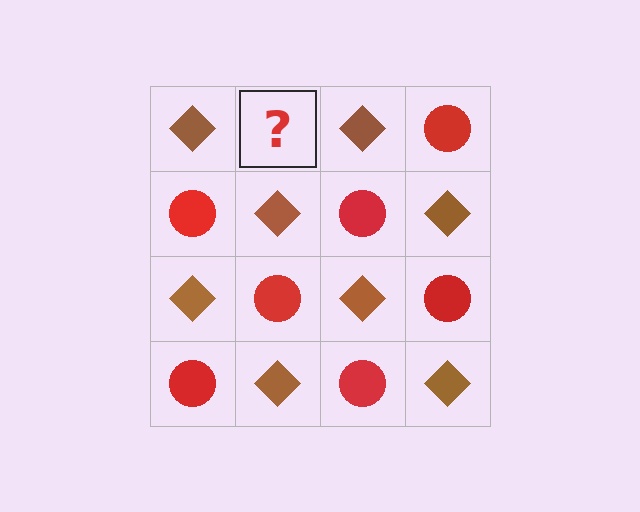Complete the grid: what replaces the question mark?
The question mark should be replaced with a red circle.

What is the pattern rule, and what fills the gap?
The rule is that it alternates brown diamond and red circle in a checkerboard pattern. The gap should be filled with a red circle.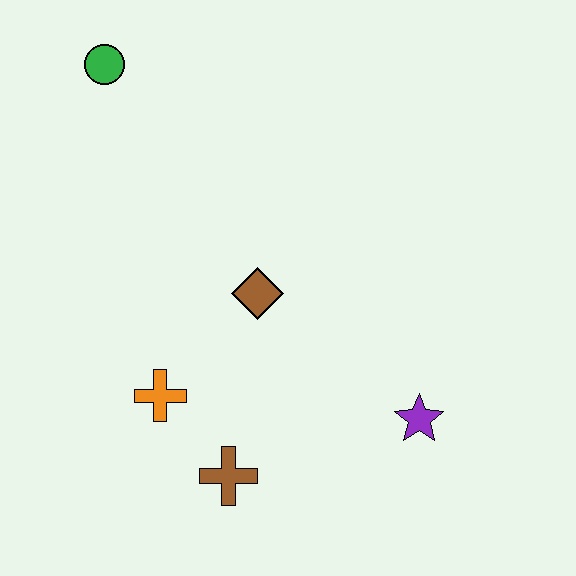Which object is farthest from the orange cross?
The green circle is farthest from the orange cross.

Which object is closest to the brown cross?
The orange cross is closest to the brown cross.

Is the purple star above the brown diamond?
No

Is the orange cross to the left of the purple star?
Yes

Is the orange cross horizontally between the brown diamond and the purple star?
No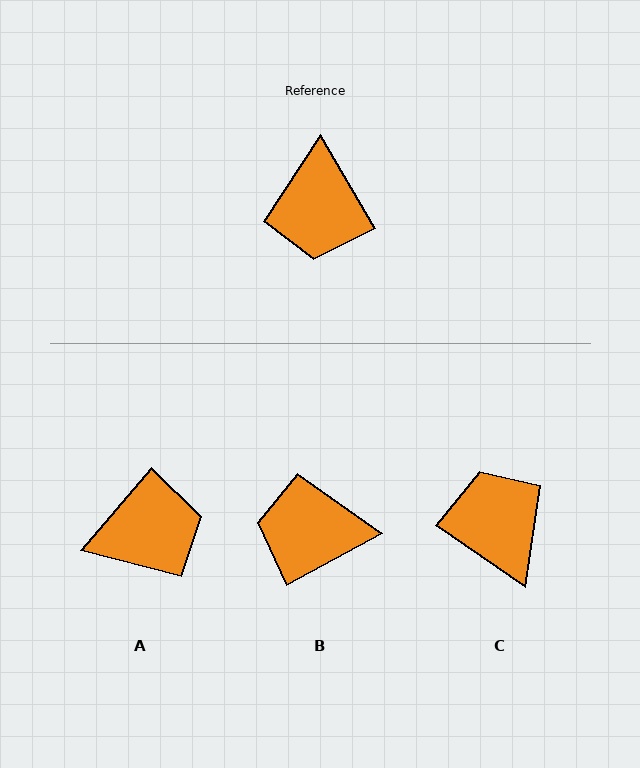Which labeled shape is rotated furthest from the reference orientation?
C, about 155 degrees away.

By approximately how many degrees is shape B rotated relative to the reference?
Approximately 92 degrees clockwise.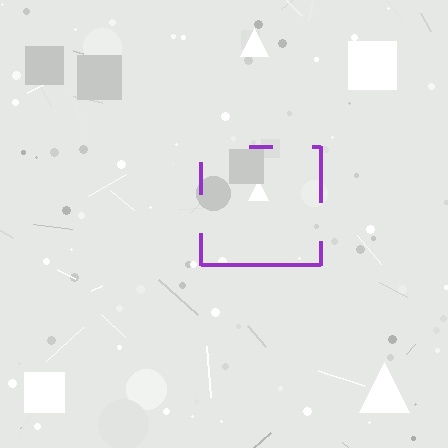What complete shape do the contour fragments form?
The contour fragments form a square.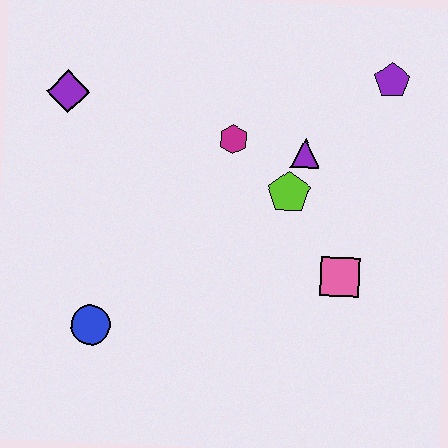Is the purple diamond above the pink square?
Yes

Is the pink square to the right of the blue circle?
Yes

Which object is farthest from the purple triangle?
The blue circle is farthest from the purple triangle.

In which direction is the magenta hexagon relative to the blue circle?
The magenta hexagon is above the blue circle.